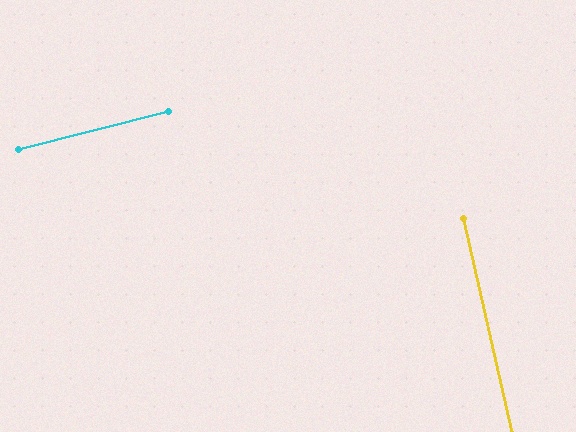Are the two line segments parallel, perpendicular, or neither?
Perpendicular — they meet at approximately 88°.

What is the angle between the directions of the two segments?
Approximately 88 degrees.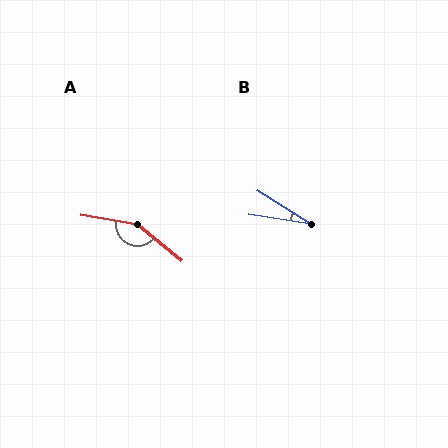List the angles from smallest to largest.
B (24°), A (150°).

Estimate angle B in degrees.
Approximately 24 degrees.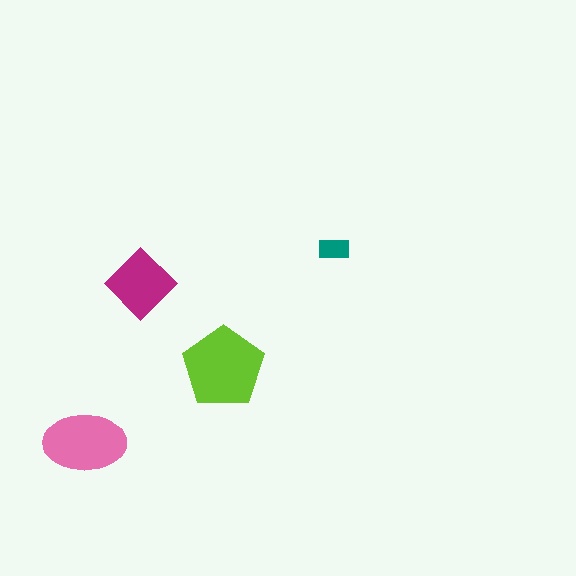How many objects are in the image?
There are 4 objects in the image.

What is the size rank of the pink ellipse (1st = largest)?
2nd.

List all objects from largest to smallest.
The lime pentagon, the pink ellipse, the magenta diamond, the teal rectangle.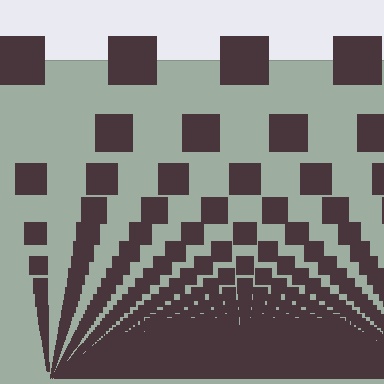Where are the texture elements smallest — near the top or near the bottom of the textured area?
Near the bottom.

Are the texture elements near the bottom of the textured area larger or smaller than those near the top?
Smaller. The gradient is inverted — elements near the bottom are smaller and denser.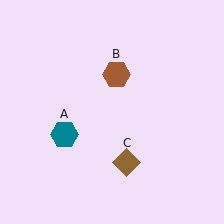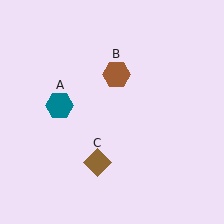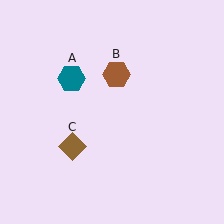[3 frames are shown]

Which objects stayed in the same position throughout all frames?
Brown hexagon (object B) remained stationary.